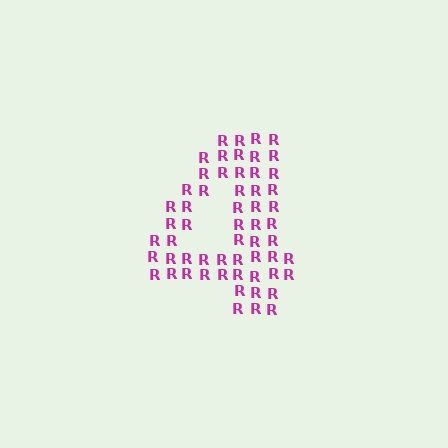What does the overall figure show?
The overall figure shows the digit 4.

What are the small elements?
The small elements are letter R's.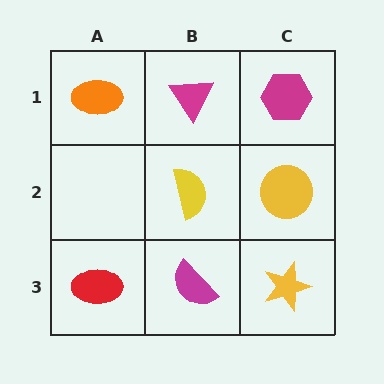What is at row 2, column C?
A yellow circle.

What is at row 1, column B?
A magenta triangle.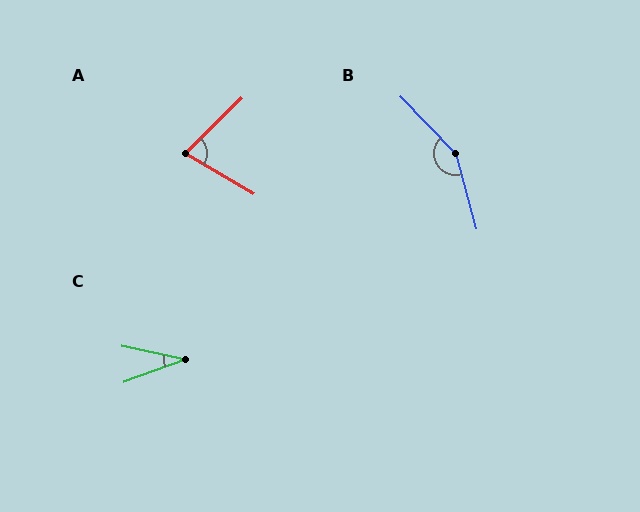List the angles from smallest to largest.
C (32°), A (75°), B (151°).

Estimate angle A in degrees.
Approximately 75 degrees.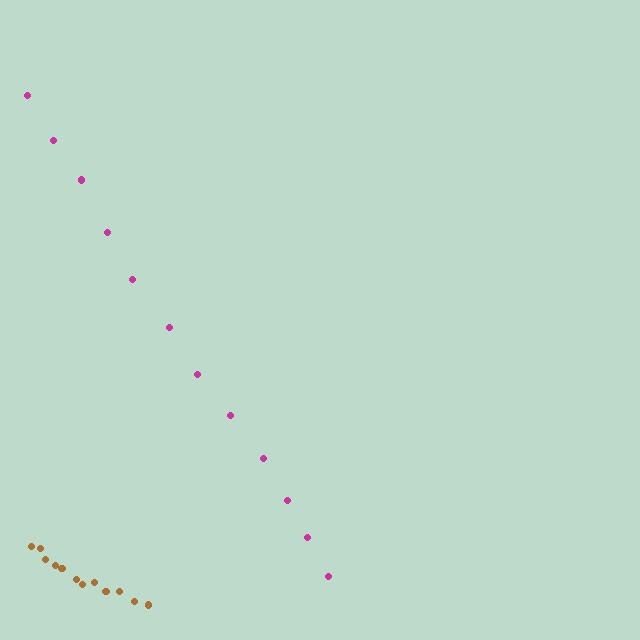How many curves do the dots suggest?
There are 2 distinct paths.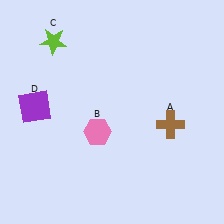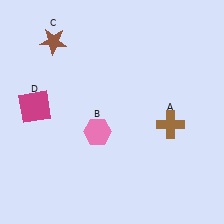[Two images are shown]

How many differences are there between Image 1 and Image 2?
There are 2 differences between the two images.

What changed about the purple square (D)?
In Image 1, D is purple. In Image 2, it changed to magenta.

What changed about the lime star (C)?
In Image 1, C is lime. In Image 2, it changed to brown.